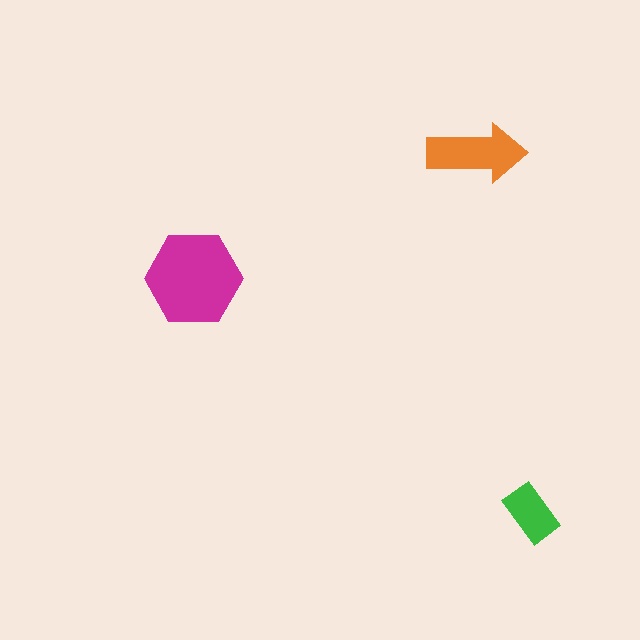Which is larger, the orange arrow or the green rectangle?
The orange arrow.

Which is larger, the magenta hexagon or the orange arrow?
The magenta hexagon.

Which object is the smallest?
The green rectangle.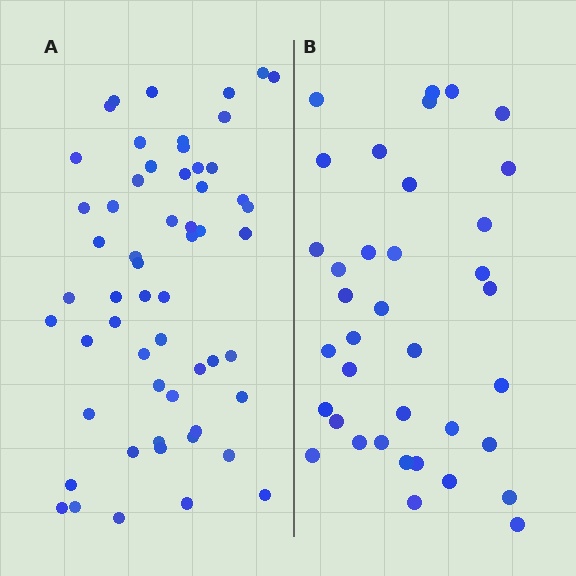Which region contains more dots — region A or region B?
Region A (the left region) has more dots.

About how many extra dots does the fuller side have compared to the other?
Region A has approximately 20 more dots than region B.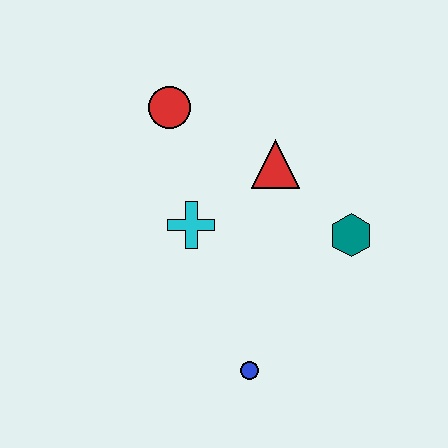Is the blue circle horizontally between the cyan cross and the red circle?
No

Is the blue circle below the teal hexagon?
Yes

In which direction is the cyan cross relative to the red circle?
The cyan cross is below the red circle.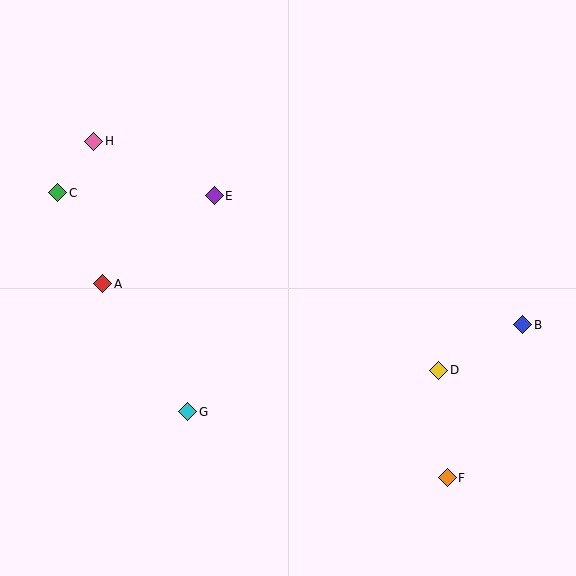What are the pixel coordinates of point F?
Point F is at (447, 478).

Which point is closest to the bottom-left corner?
Point G is closest to the bottom-left corner.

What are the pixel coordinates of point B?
Point B is at (523, 325).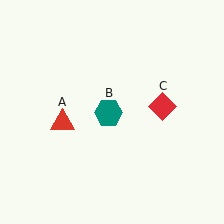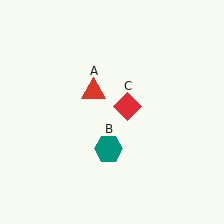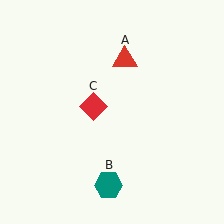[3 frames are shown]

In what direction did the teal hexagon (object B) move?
The teal hexagon (object B) moved down.